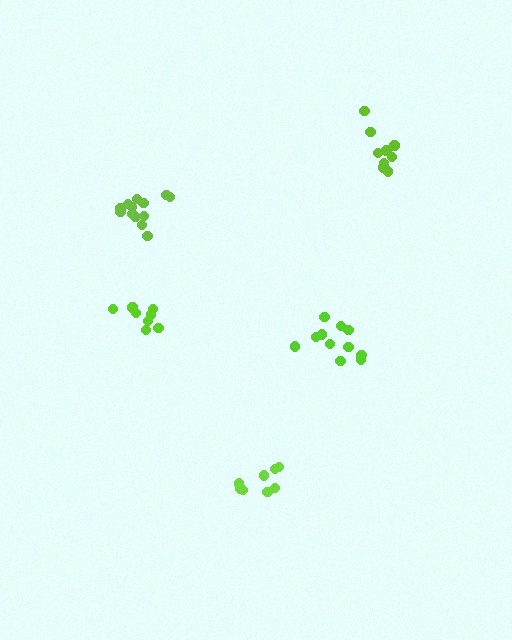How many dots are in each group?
Group 1: 11 dots, Group 2: 9 dots, Group 3: 8 dots, Group 4: 8 dots, Group 5: 13 dots (49 total).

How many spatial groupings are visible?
There are 5 spatial groupings.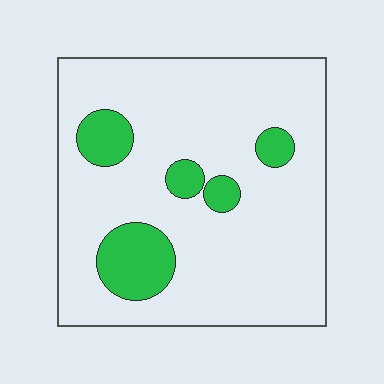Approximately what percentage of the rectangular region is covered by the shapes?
Approximately 15%.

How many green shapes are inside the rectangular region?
5.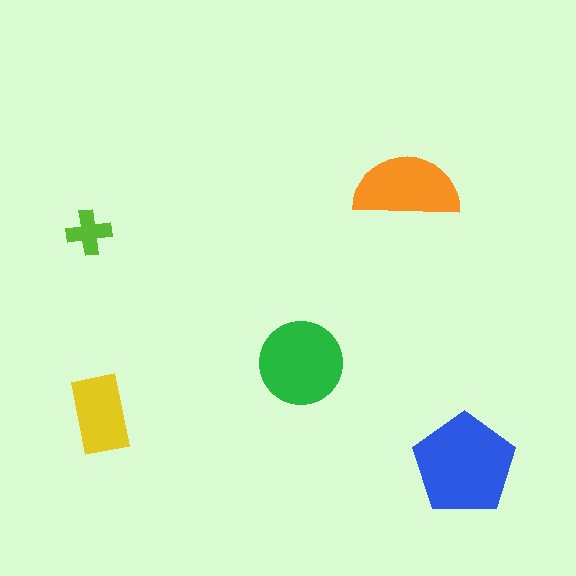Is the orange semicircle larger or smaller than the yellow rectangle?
Larger.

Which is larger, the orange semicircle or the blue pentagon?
The blue pentagon.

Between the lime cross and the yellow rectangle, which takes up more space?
The yellow rectangle.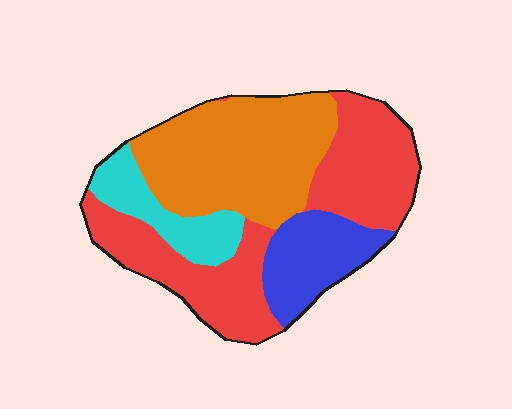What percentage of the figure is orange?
Orange takes up between a third and a half of the figure.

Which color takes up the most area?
Red, at roughly 40%.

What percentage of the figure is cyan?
Cyan covers about 10% of the figure.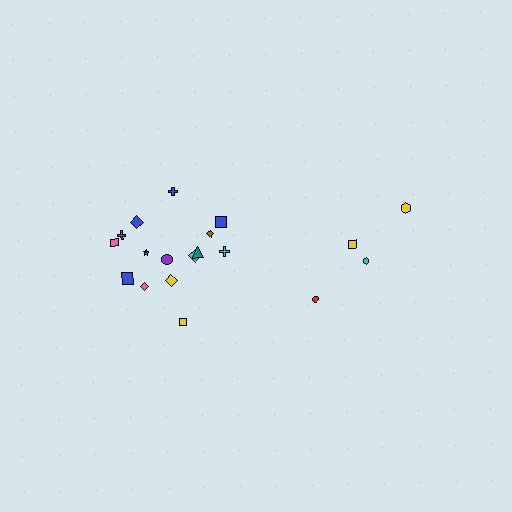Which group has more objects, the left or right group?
The left group.